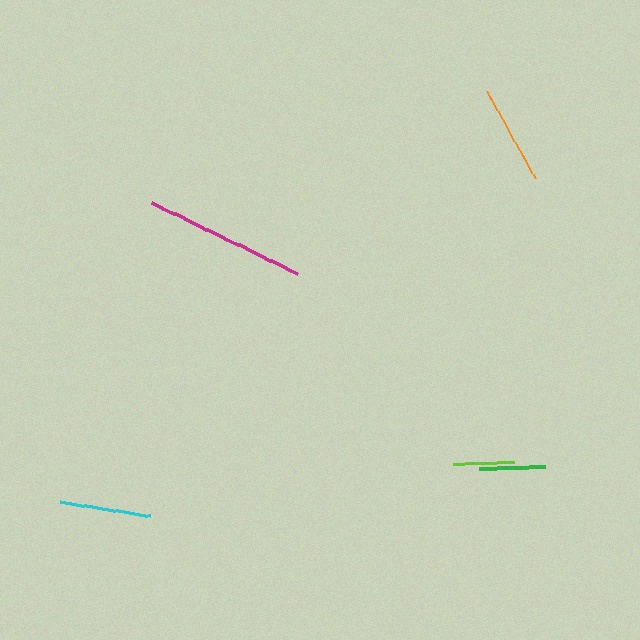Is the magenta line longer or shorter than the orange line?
The magenta line is longer than the orange line.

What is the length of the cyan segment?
The cyan segment is approximately 91 pixels long.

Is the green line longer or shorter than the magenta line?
The magenta line is longer than the green line.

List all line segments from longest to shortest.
From longest to shortest: magenta, orange, cyan, green, lime.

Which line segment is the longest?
The magenta line is the longest at approximately 162 pixels.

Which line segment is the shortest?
The lime line is the shortest at approximately 61 pixels.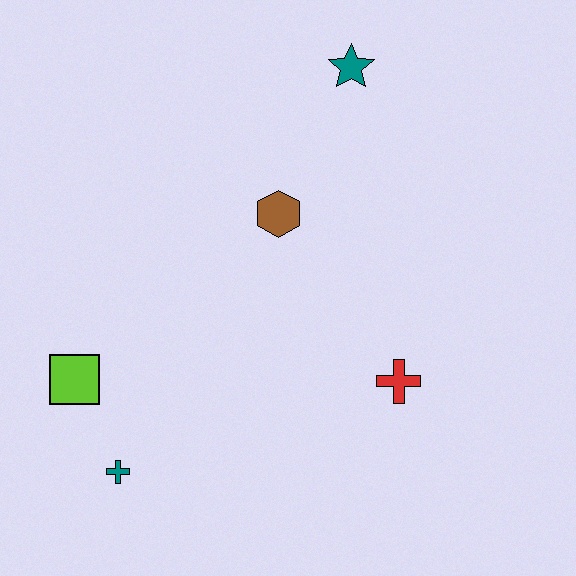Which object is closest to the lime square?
The teal cross is closest to the lime square.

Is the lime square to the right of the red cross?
No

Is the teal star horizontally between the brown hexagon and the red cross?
Yes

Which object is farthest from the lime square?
The teal star is farthest from the lime square.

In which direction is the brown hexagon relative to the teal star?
The brown hexagon is below the teal star.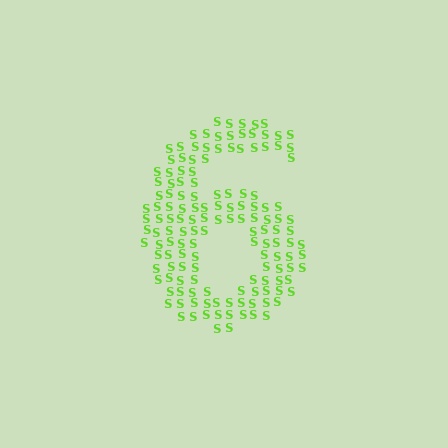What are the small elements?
The small elements are letter S's.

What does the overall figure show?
The overall figure shows the digit 6.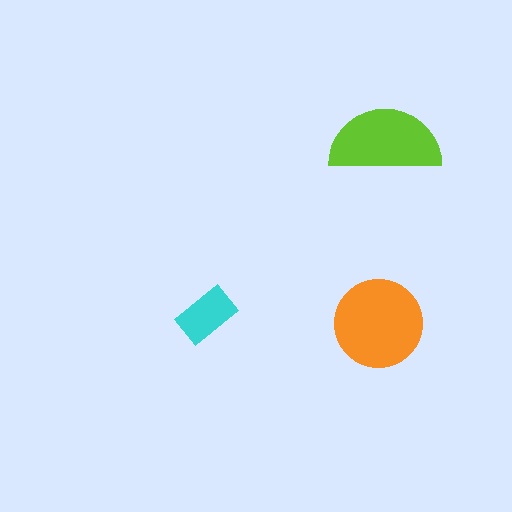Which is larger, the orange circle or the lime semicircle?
The orange circle.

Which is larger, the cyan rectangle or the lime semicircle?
The lime semicircle.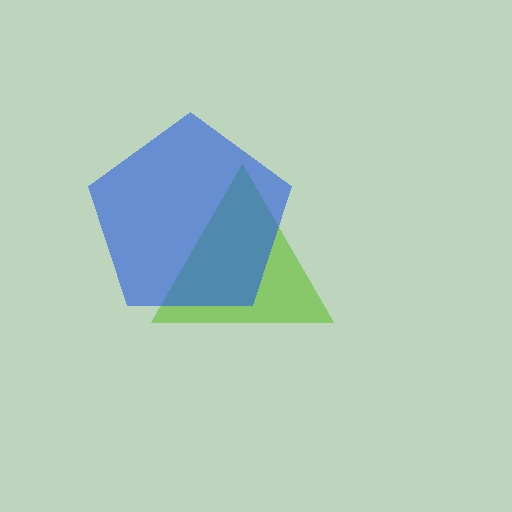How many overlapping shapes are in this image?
There are 2 overlapping shapes in the image.